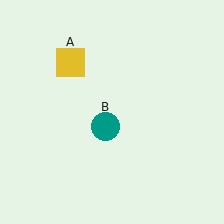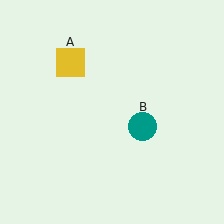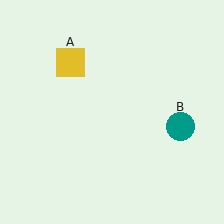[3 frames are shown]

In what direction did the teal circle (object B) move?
The teal circle (object B) moved right.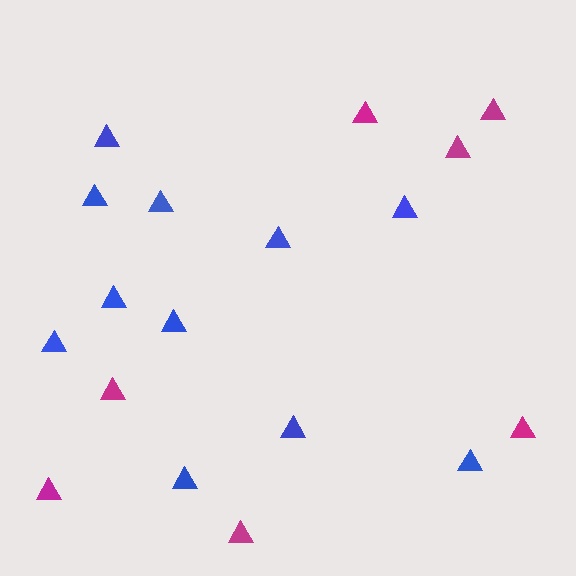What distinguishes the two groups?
There are 2 groups: one group of blue triangles (11) and one group of magenta triangles (7).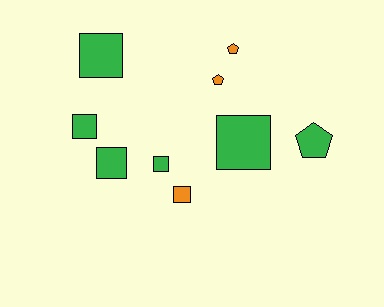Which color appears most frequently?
Green, with 6 objects.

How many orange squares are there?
There is 1 orange square.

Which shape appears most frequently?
Square, with 6 objects.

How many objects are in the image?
There are 9 objects.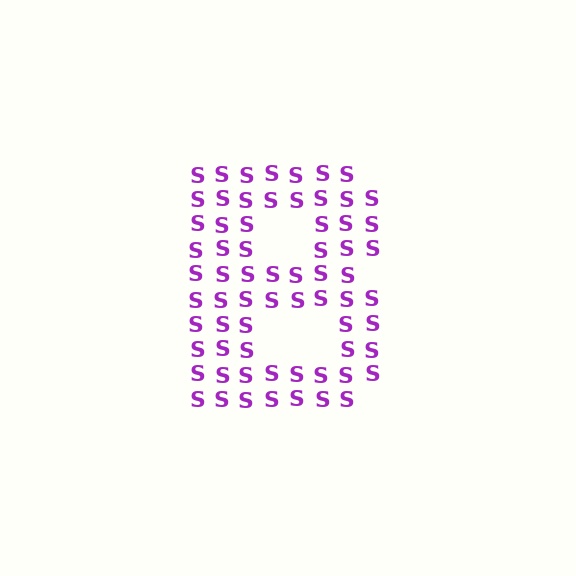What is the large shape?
The large shape is the letter B.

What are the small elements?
The small elements are letter S's.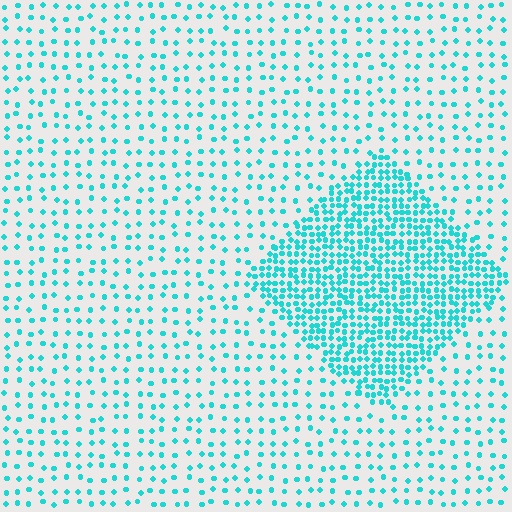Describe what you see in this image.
The image contains small cyan elements arranged at two different densities. A diamond-shaped region is visible where the elements are more densely packed than the surrounding area.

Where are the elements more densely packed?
The elements are more densely packed inside the diamond boundary.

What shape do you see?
I see a diamond.